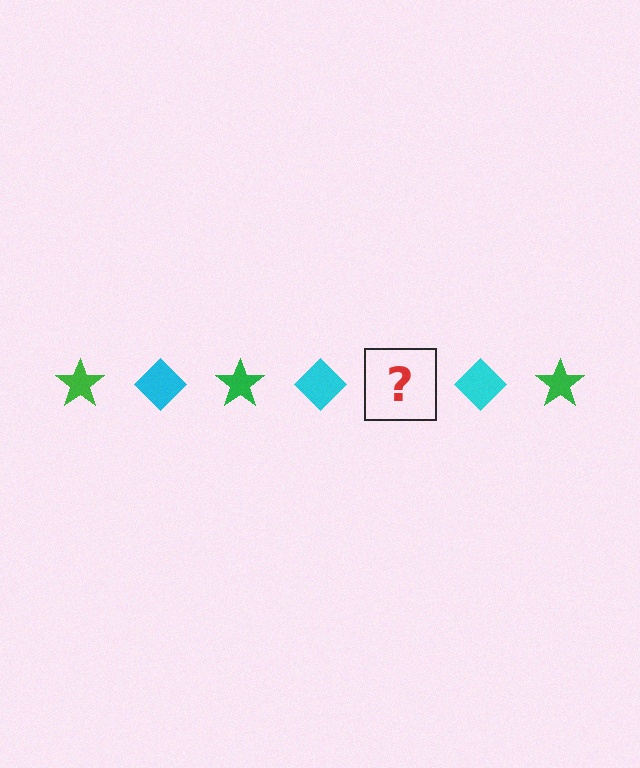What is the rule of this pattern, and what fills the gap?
The rule is that the pattern alternates between green star and cyan diamond. The gap should be filled with a green star.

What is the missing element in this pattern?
The missing element is a green star.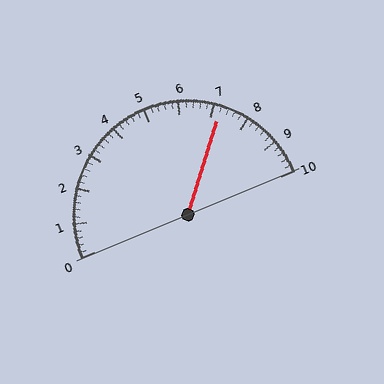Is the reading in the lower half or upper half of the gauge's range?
The reading is in the upper half of the range (0 to 10).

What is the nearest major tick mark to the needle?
The nearest major tick mark is 7.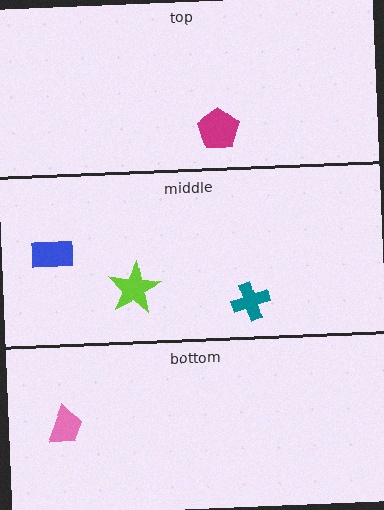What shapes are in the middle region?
The blue rectangle, the lime star, the teal cross.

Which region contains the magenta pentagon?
The top region.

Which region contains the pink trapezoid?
The bottom region.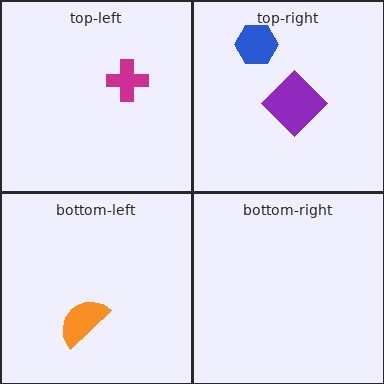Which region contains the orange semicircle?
The bottom-left region.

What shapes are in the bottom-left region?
The orange semicircle.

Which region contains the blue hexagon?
The top-right region.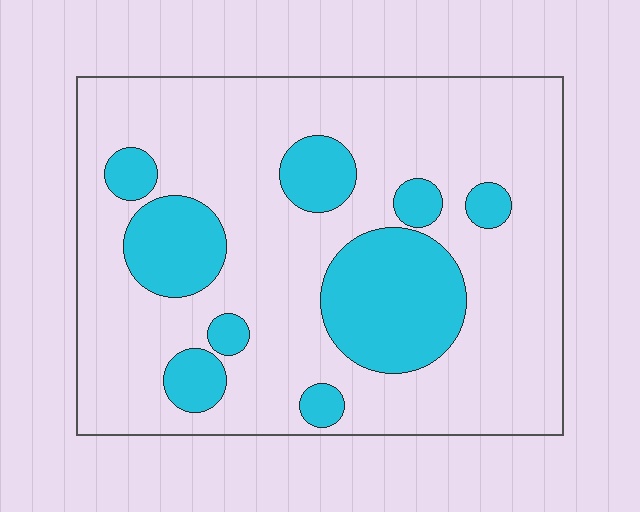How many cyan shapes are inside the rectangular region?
9.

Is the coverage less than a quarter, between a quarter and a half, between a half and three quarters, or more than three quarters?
Less than a quarter.